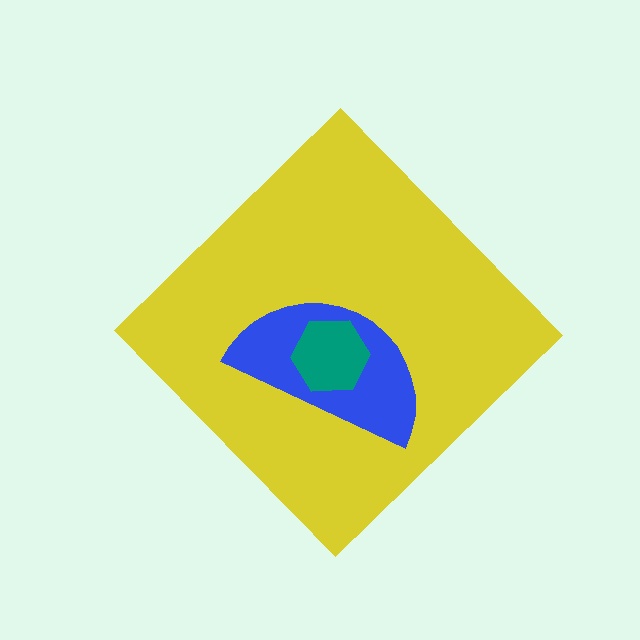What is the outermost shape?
The yellow diamond.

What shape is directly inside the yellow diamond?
The blue semicircle.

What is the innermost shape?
The teal hexagon.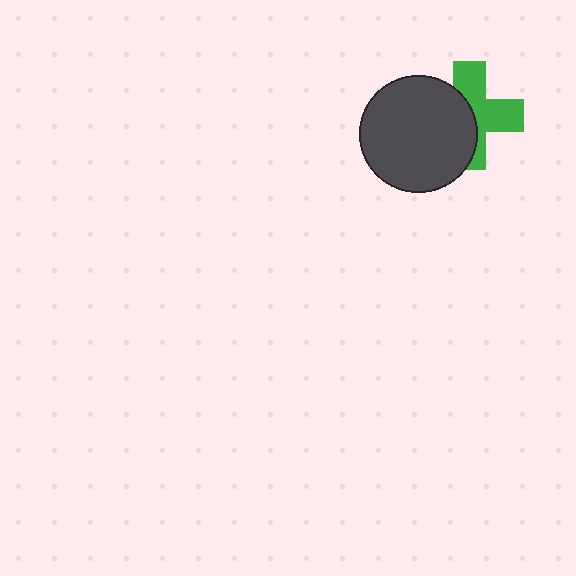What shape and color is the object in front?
The object in front is a dark gray circle.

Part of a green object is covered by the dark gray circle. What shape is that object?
It is a cross.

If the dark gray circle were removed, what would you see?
You would see the complete green cross.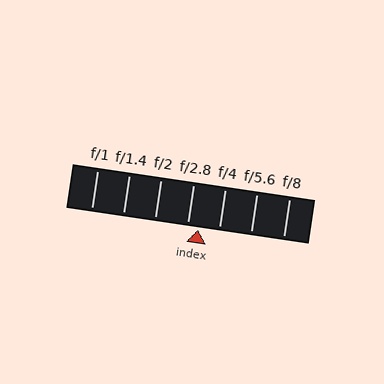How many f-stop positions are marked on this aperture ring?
There are 7 f-stop positions marked.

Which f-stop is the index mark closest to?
The index mark is closest to f/2.8.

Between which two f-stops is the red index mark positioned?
The index mark is between f/2.8 and f/4.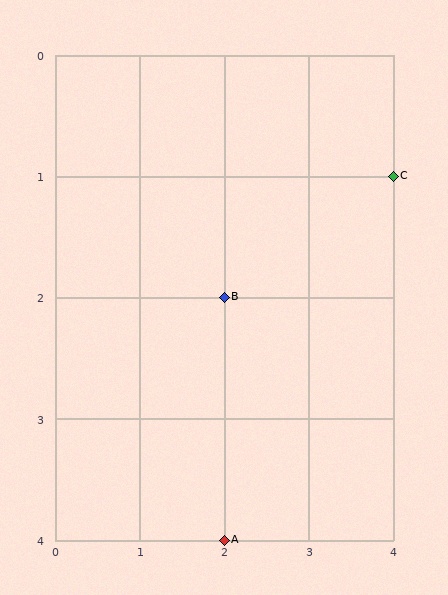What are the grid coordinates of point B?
Point B is at grid coordinates (2, 2).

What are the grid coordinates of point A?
Point A is at grid coordinates (2, 4).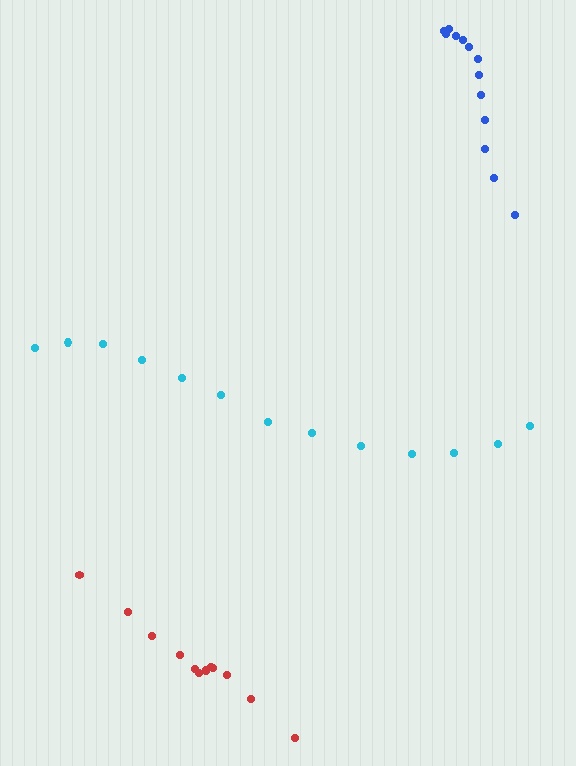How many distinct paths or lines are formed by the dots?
There are 3 distinct paths.